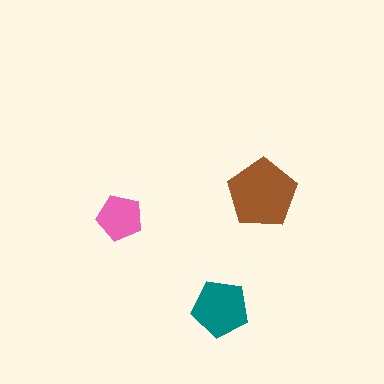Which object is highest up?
The brown pentagon is topmost.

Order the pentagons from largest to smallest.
the brown one, the teal one, the pink one.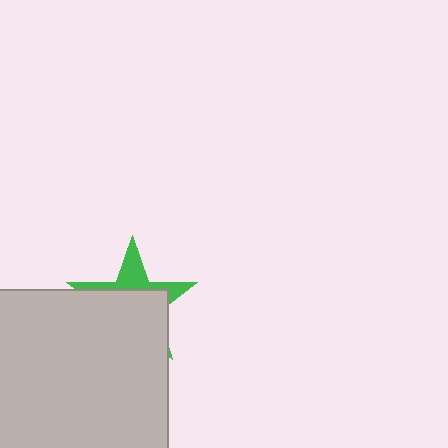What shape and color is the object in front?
The object in front is a light gray square.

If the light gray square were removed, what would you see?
You would see the complete green star.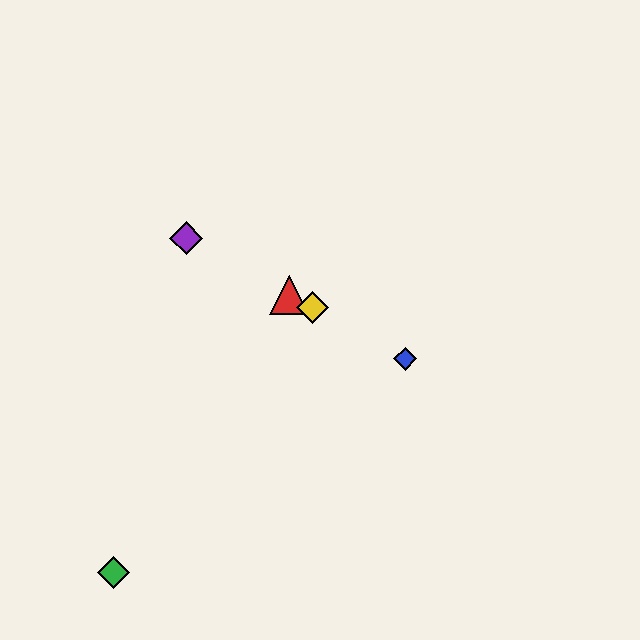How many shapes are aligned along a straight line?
4 shapes (the red triangle, the blue diamond, the yellow diamond, the purple diamond) are aligned along a straight line.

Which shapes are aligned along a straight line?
The red triangle, the blue diamond, the yellow diamond, the purple diamond are aligned along a straight line.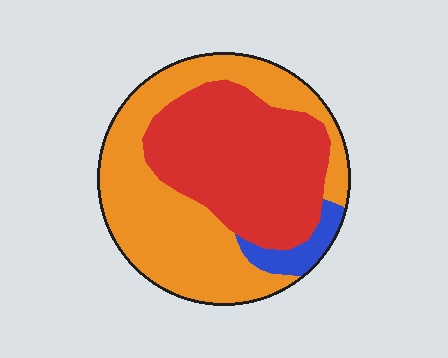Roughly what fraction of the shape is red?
Red covers 43% of the shape.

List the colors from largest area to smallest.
From largest to smallest: orange, red, blue.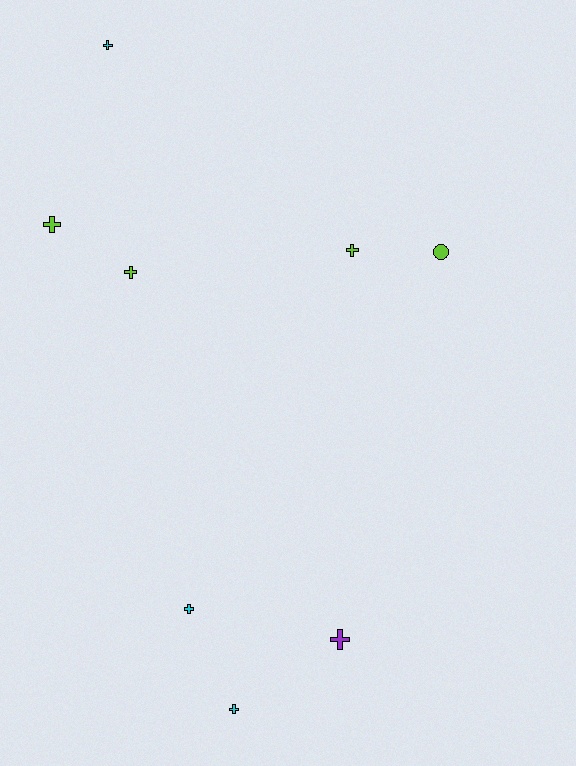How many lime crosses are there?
There are 3 lime crosses.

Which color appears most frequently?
Lime, with 4 objects.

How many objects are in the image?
There are 8 objects.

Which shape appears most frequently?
Cross, with 7 objects.